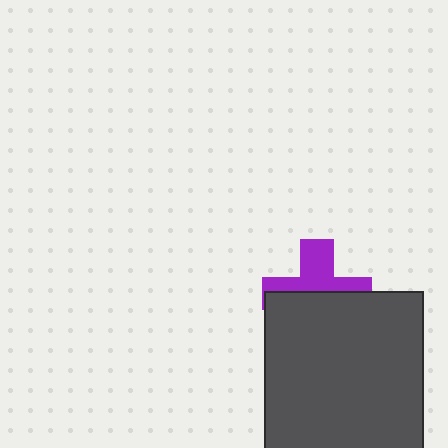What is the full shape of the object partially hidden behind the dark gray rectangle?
The partially hidden object is a purple cross.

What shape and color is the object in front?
The object in front is a dark gray rectangle.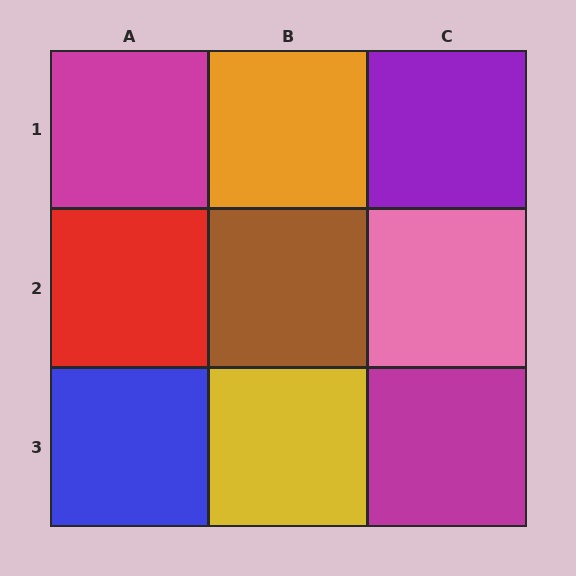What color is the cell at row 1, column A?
Magenta.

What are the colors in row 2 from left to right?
Red, brown, pink.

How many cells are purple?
1 cell is purple.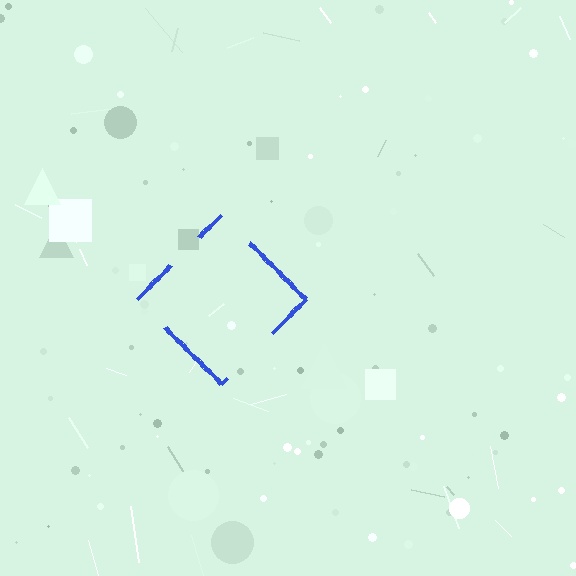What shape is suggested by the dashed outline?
The dashed outline suggests a diamond.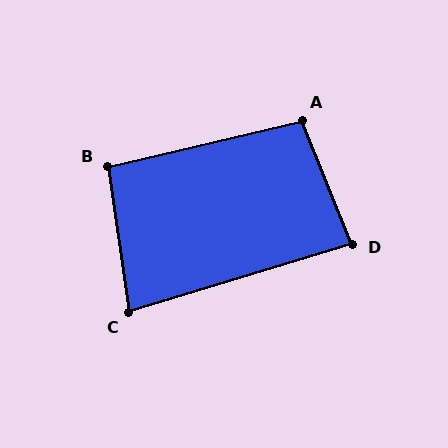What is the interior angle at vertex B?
Approximately 95 degrees (approximately right).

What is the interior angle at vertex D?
Approximately 85 degrees (approximately right).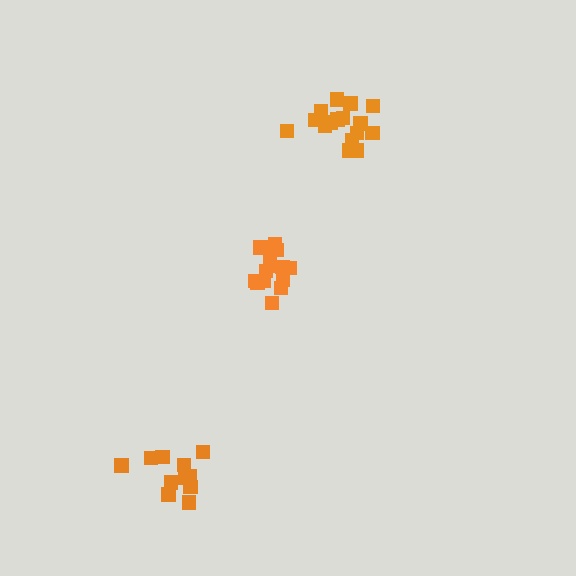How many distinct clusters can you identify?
There are 3 distinct clusters.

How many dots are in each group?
Group 1: 15 dots, Group 2: 16 dots, Group 3: 11 dots (42 total).